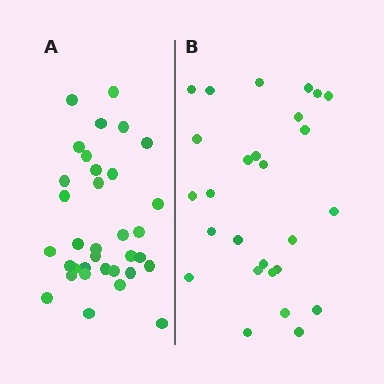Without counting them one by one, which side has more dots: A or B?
Region A (the left region) has more dots.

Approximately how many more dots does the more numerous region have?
Region A has roughly 8 or so more dots than region B.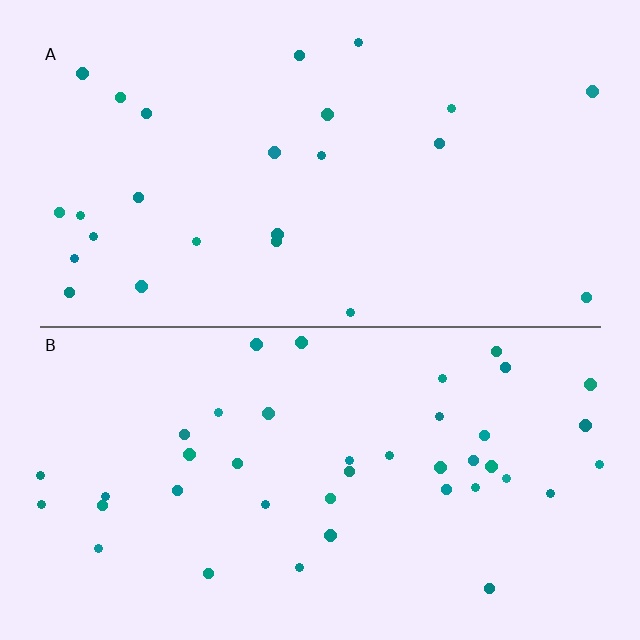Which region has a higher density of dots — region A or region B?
B (the bottom).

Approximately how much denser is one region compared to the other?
Approximately 1.7× — region B over region A.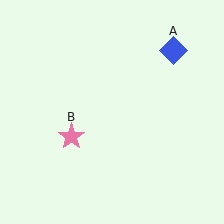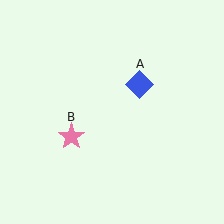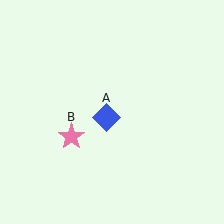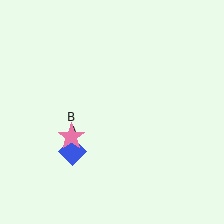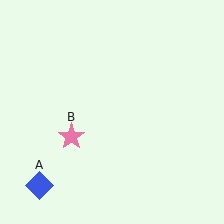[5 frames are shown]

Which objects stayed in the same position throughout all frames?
Pink star (object B) remained stationary.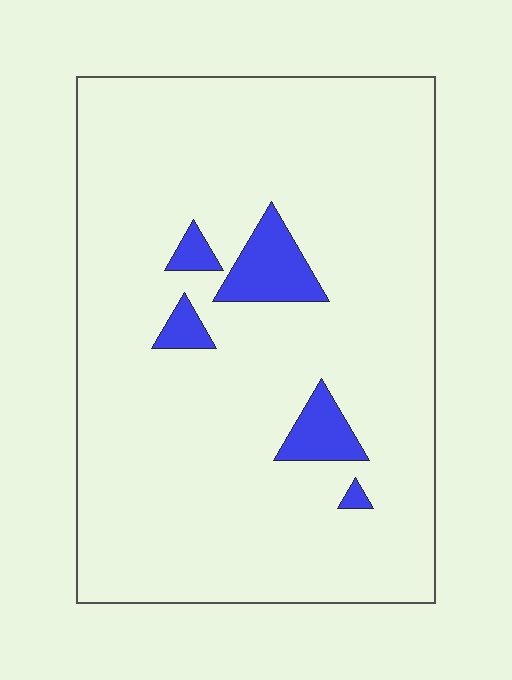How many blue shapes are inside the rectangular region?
5.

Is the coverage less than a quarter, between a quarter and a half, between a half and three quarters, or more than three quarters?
Less than a quarter.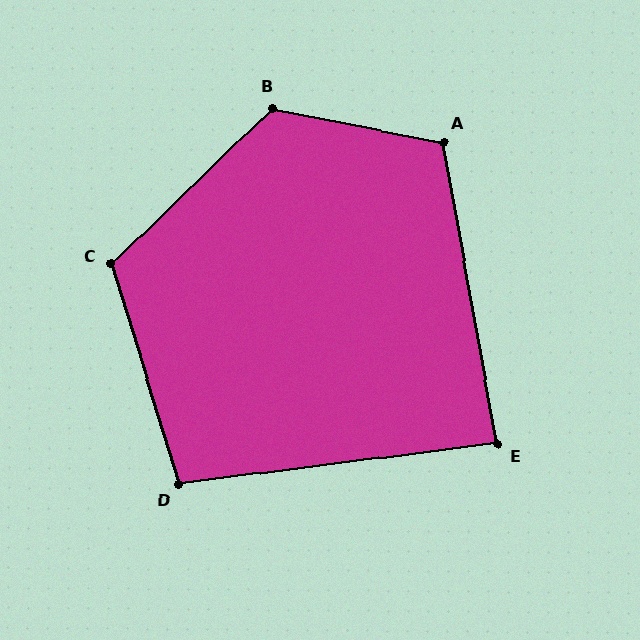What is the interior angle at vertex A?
Approximately 111 degrees (obtuse).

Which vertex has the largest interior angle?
B, at approximately 125 degrees.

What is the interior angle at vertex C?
Approximately 117 degrees (obtuse).